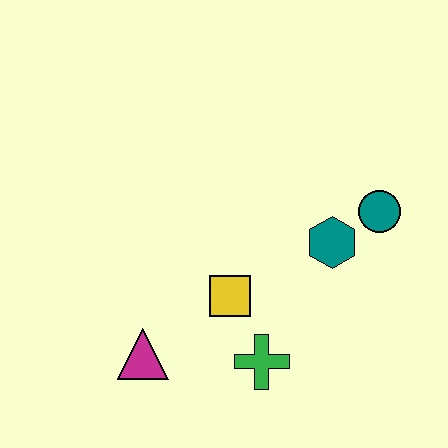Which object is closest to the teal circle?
The teal hexagon is closest to the teal circle.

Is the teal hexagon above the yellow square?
Yes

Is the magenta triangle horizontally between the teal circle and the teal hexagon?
No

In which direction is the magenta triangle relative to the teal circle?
The magenta triangle is to the left of the teal circle.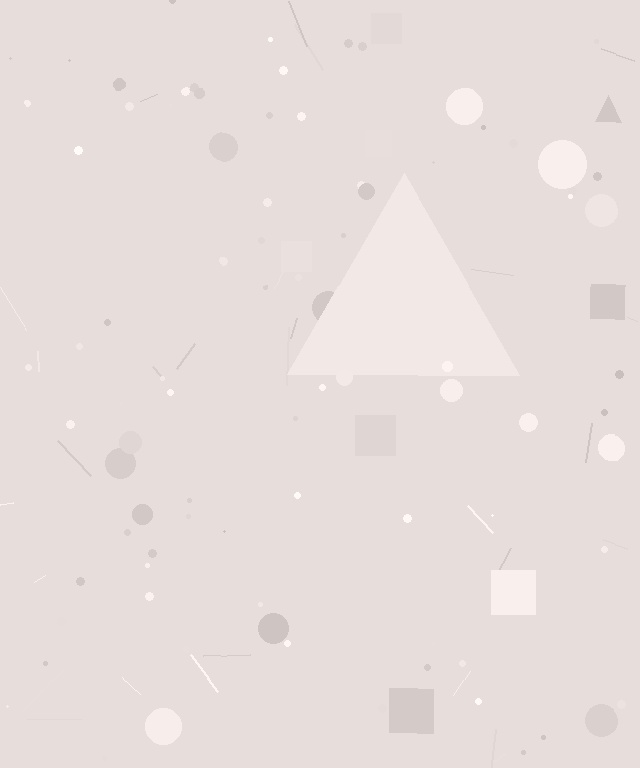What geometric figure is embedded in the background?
A triangle is embedded in the background.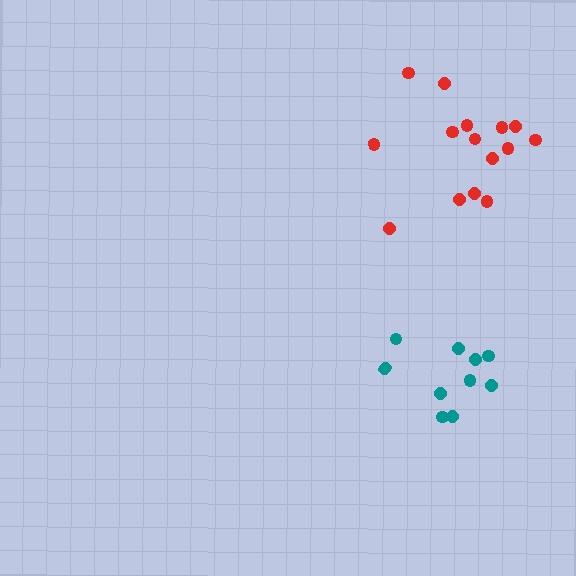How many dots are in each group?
Group 1: 15 dots, Group 2: 10 dots (25 total).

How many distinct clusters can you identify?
There are 2 distinct clusters.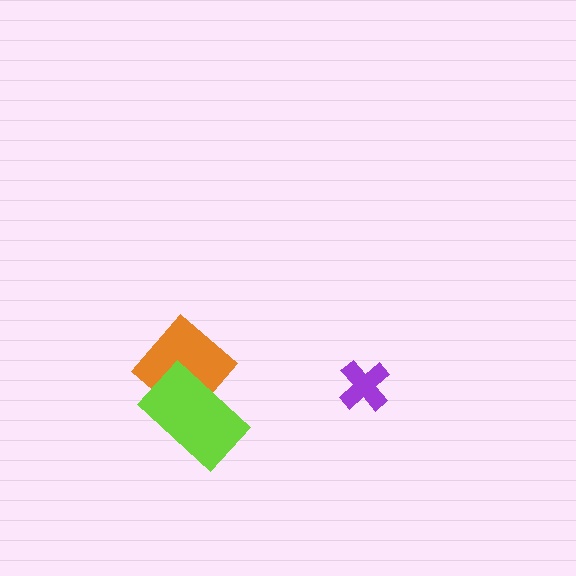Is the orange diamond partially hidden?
Yes, it is partially covered by another shape.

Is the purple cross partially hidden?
No, no other shape covers it.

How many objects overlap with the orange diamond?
1 object overlaps with the orange diamond.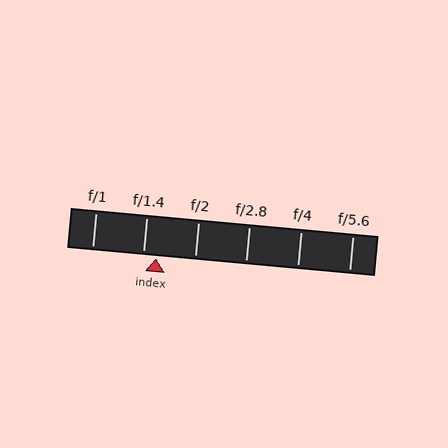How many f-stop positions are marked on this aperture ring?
There are 6 f-stop positions marked.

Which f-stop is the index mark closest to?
The index mark is closest to f/1.4.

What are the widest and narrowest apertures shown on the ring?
The widest aperture shown is f/1 and the narrowest is f/5.6.